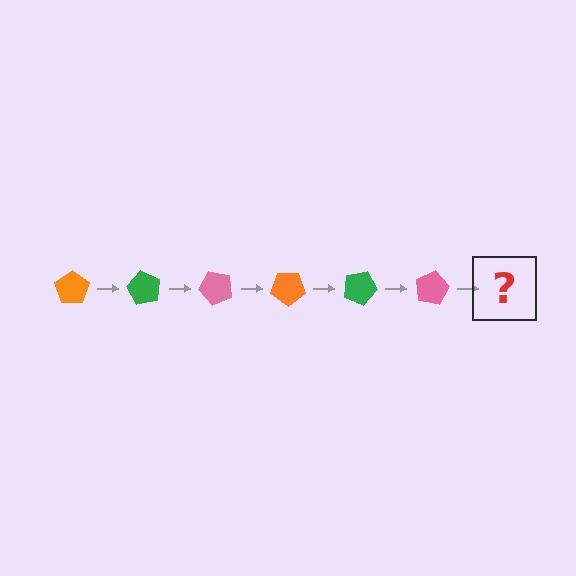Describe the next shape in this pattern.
It should be an orange pentagon, rotated 360 degrees from the start.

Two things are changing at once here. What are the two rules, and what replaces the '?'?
The two rules are that it rotates 60 degrees each step and the color cycles through orange, green, and pink. The '?' should be an orange pentagon, rotated 360 degrees from the start.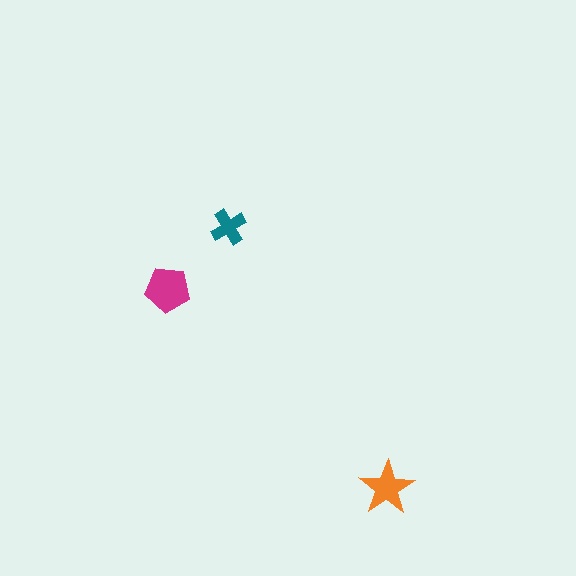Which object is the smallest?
The teal cross.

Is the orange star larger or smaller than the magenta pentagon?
Smaller.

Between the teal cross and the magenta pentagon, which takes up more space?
The magenta pentagon.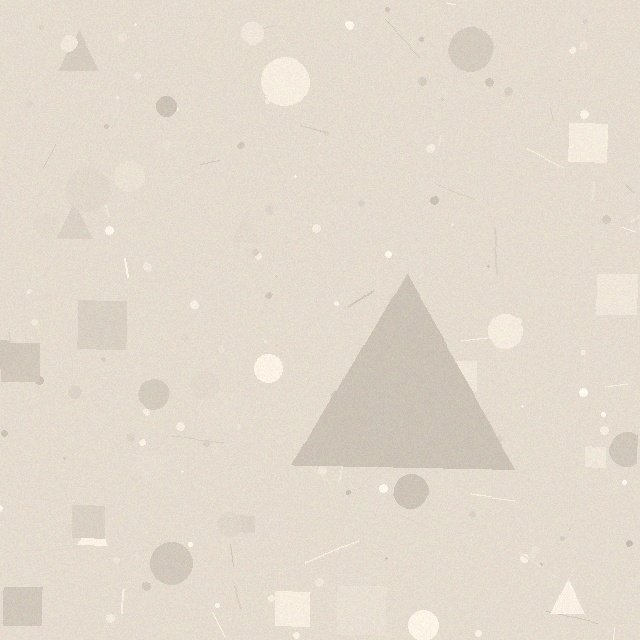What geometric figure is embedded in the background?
A triangle is embedded in the background.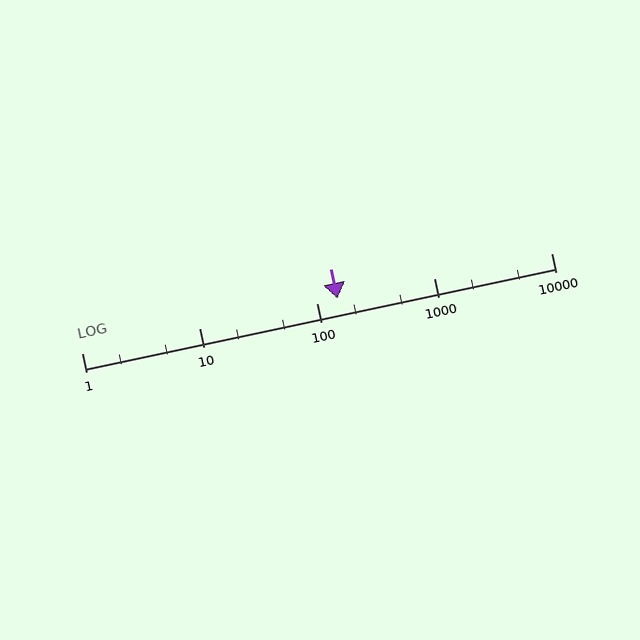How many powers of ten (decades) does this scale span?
The scale spans 4 decades, from 1 to 10000.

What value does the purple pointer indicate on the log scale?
The pointer indicates approximately 150.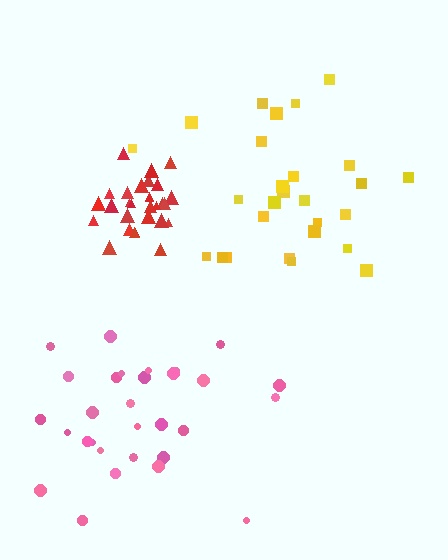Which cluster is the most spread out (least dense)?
Pink.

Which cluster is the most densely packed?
Red.